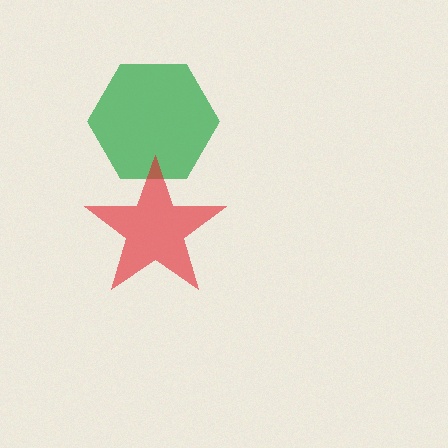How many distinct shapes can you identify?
There are 2 distinct shapes: a green hexagon, a red star.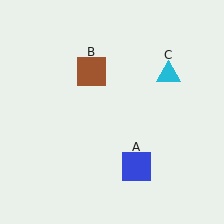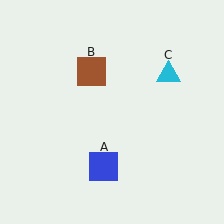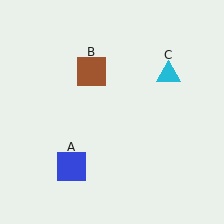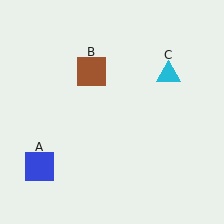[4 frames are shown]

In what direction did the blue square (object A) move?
The blue square (object A) moved left.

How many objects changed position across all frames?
1 object changed position: blue square (object A).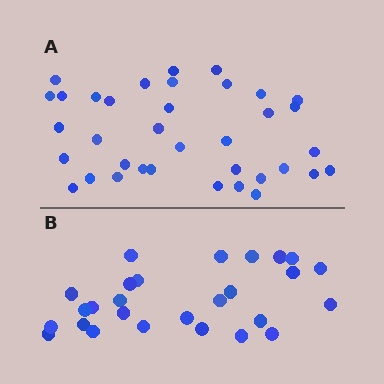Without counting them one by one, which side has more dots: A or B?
Region A (the top region) has more dots.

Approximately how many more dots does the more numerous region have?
Region A has roughly 8 or so more dots than region B.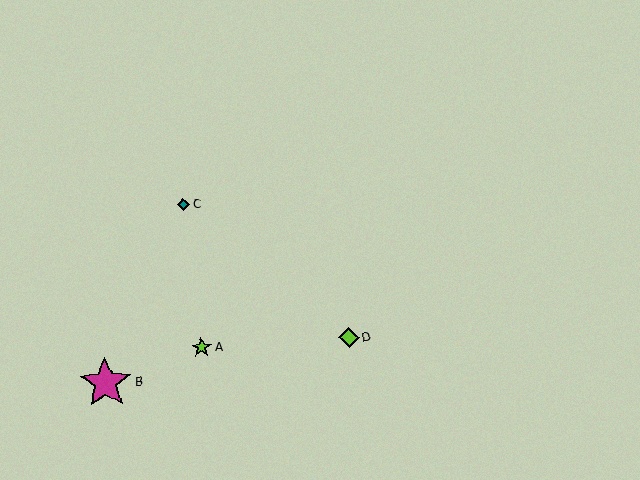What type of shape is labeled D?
Shape D is a lime diamond.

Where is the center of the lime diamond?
The center of the lime diamond is at (349, 338).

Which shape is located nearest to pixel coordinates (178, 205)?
The teal diamond (labeled C) at (183, 205) is nearest to that location.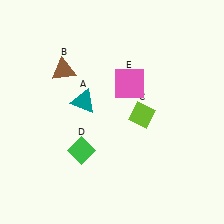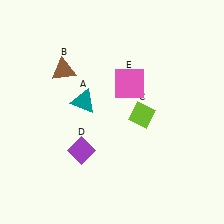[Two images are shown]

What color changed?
The diamond (D) changed from green in Image 1 to purple in Image 2.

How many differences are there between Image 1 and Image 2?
There is 1 difference between the two images.